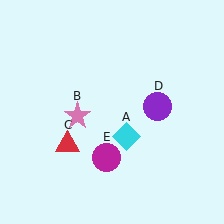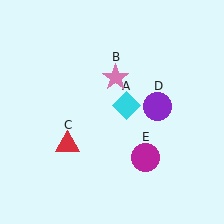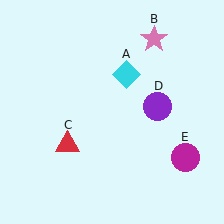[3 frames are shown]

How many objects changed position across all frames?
3 objects changed position: cyan diamond (object A), pink star (object B), magenta circle (object E).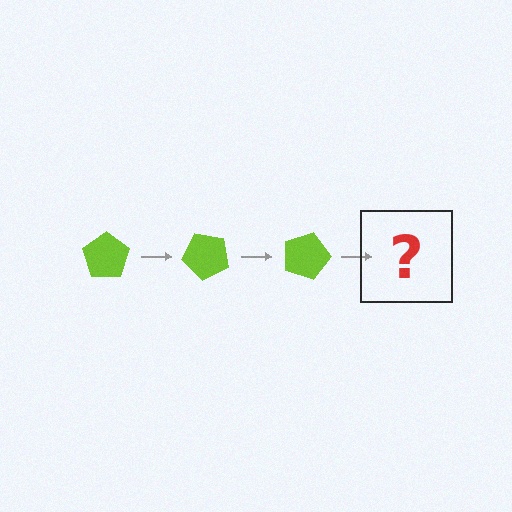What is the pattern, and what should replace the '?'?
The pattern is that the pentagon rotates 45 degrees each step. The '?' should be a lime pentagon rotated 135 degrees.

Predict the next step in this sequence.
The next step is a lime pentagon rotated 135 degrees.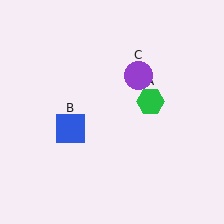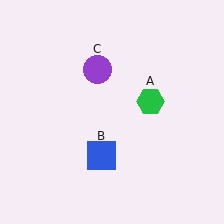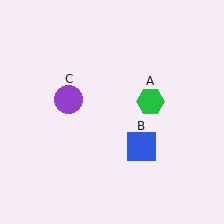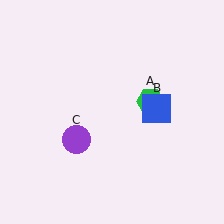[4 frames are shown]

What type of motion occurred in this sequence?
The blue square (object B), purple circle (object C) rotated counterclockwise around the center of the scene.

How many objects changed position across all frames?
2 objects changed position: blue square (object B), purple circle (object C).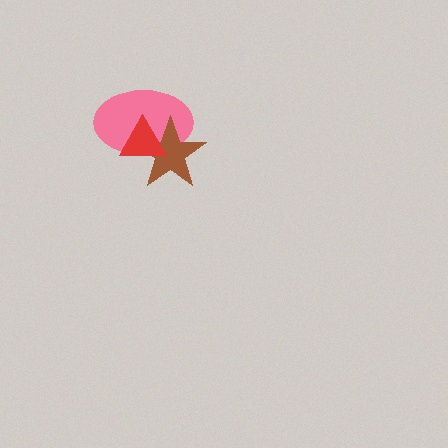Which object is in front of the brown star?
The red triangle is in front of the brown star.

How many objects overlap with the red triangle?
2 objects overlap with the red triangle.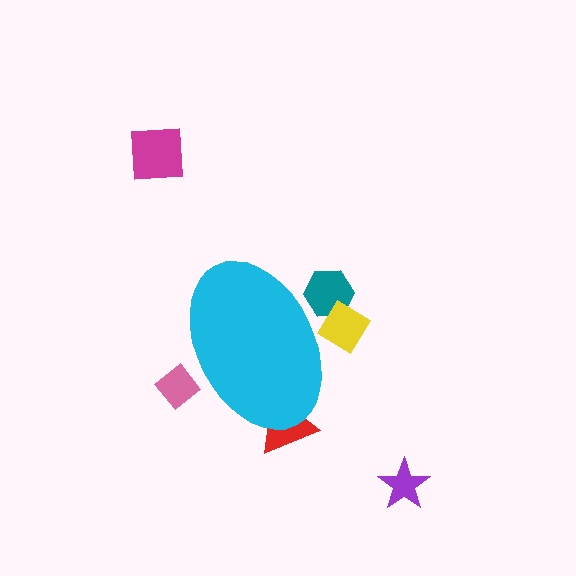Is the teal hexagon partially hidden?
Yes, the teal hexagon is partially hidden behind the cyan ellipse.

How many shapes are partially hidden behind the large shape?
4 shapes are partially hidden.